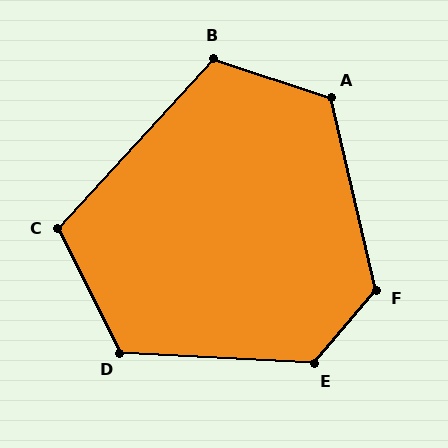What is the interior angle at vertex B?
Approximately 114 degrees (obtuse).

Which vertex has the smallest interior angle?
C, at approximately 111 degrees.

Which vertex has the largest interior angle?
E, at approximately 127 degrees.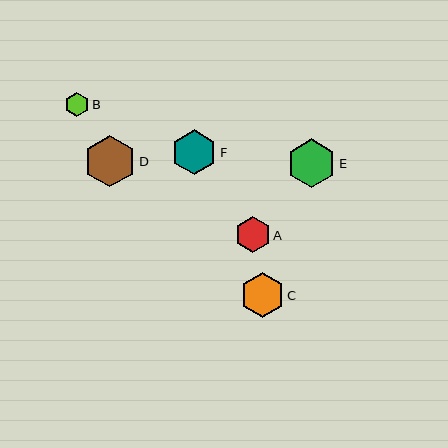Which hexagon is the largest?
Hexagon D is the largest with a size of approximately 52 pixels.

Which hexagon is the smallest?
Hexagon B is the smallest with a size of approximately 24 pixels.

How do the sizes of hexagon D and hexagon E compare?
Hexagon D and hexagon E are approximately the same size.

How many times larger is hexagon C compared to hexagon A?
Hexagon C is approximately 1.3 times the size of hexagon A.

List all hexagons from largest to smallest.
From largest to smallest: D, E, F, C, A, B.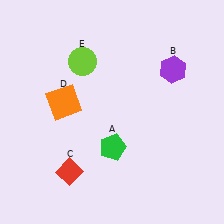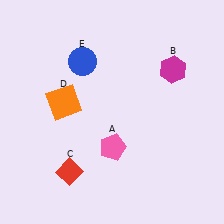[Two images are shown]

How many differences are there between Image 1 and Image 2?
There are 3 differences between the two images.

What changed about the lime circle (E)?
In Image 1, E is lime. In Image 2, it changed to blue.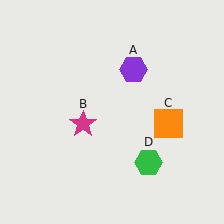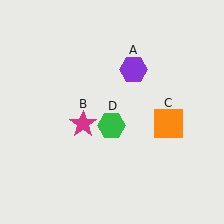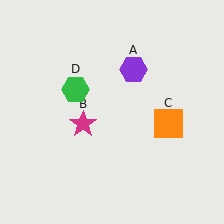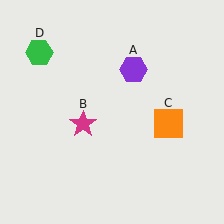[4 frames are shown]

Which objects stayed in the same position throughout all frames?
Purple hexagon (object A) and magenta star (object B) and orange square (object C) remained stationary.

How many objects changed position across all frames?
1 object changed position: green hexagon (object D).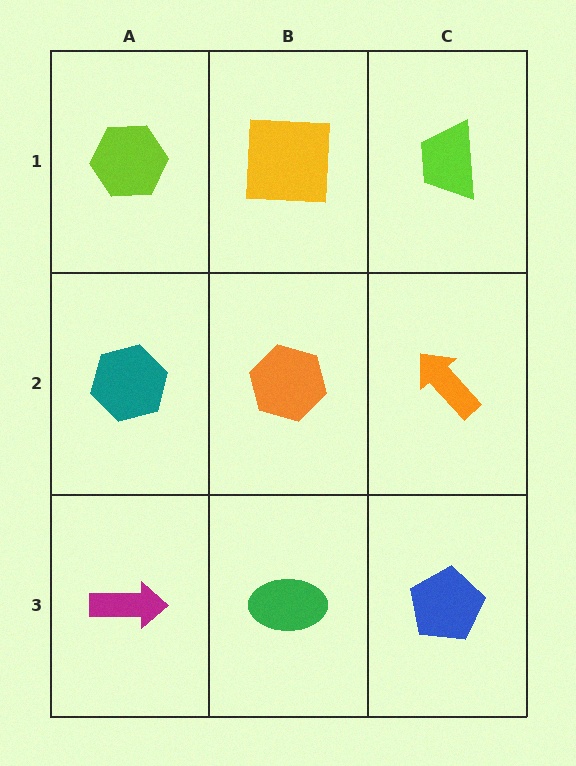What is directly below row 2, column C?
A blue pentagon.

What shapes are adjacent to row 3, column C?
An orange arrow (row 2, column C), a green ellipse (row 3, column B).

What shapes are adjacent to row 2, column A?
A lime hexagon (row 1, column A), a magenta arrow (row 3, column A), an orange hexagon (row 2, column B).